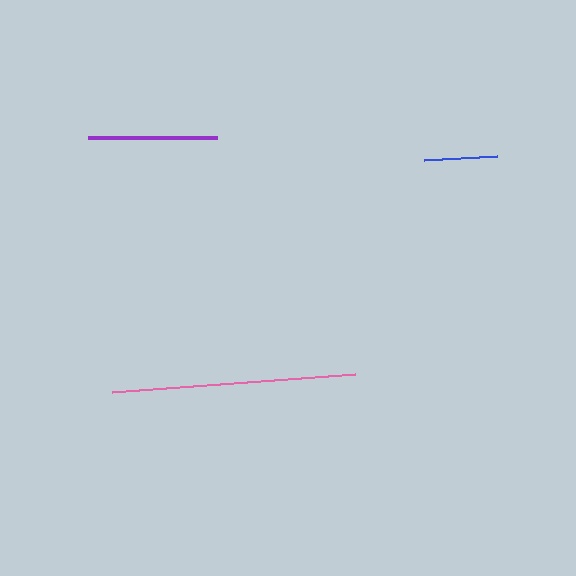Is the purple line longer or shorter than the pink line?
The pink line is longer than the purple line.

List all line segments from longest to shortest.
From longest to shortest: pink, purple, blue.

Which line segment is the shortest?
The blue line is the shortest at approximately 73 pixels.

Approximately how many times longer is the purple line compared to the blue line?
The purple line is approximately 1.8 times the length of the blue line.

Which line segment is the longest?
The pink line is the longest at approximately 244 pixels.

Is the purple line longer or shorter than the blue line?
The purple line is longer than the blue line.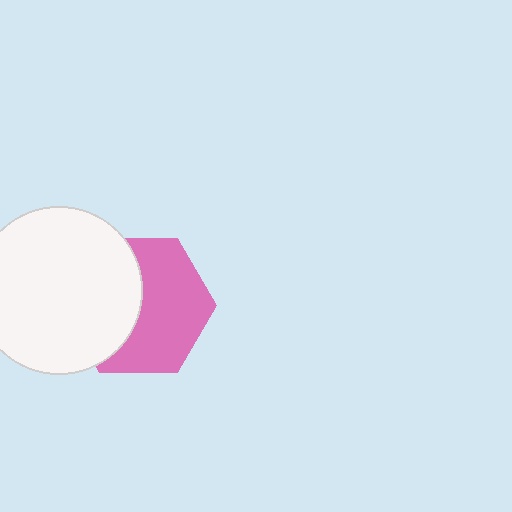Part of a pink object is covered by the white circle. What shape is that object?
It is a hexagon.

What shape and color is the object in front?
The object in front is a white circle.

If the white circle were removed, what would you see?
You would see the complete pink hexagon.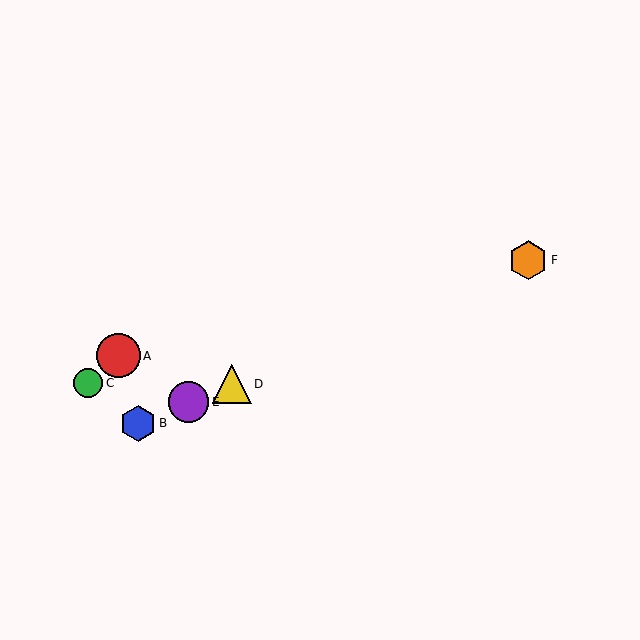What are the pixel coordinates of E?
Object E is at (189, 402).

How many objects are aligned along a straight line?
4 objects (B, D, E, F) are aligned along a straight line.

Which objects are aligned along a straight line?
Objects B, D, E, F are aligned along a straight line.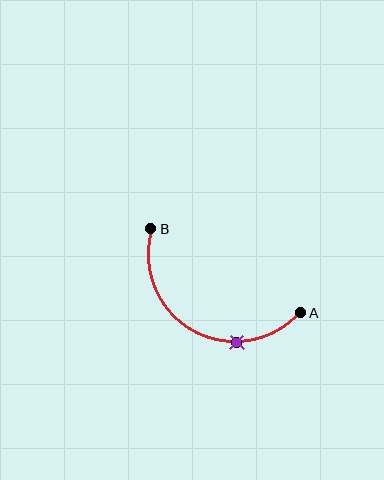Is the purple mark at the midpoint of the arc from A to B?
No. The purple mark lies on the arc but is closer to endpoint A. The arc midpoint would be at the point on the curve equidistant along the arc from both A and B.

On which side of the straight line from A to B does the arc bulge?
The arc bulges below the straight line connecting A and B.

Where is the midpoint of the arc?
The arc midpoint is the point on the curve farthest from the straight line joining A and B. It sits below that line.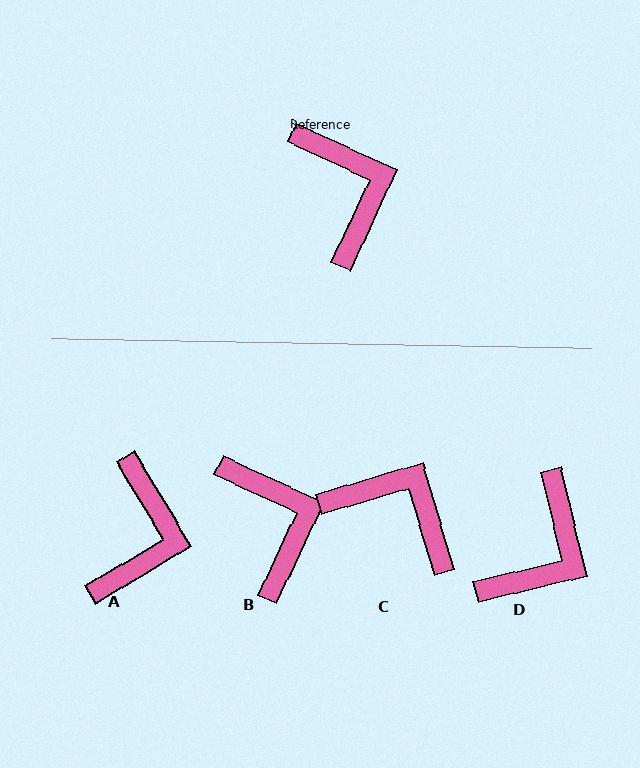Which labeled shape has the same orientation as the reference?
B.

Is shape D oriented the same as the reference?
No, it is off by about 52 degrees.